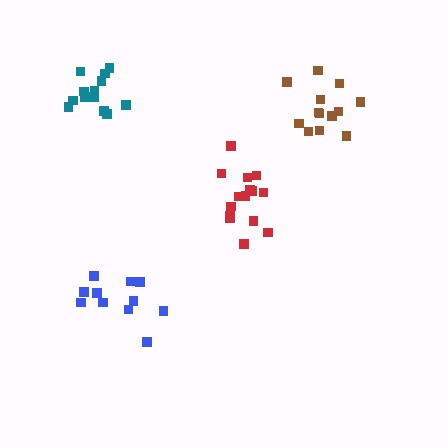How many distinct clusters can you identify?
There are 4 distinct clusters.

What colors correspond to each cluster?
The clusters are colored: brown, teal, blue, red.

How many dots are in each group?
Group 1: 13 dots, Group 2: 13 dots, Group 3: 11 dots, Group 4: 15 dots (52 total).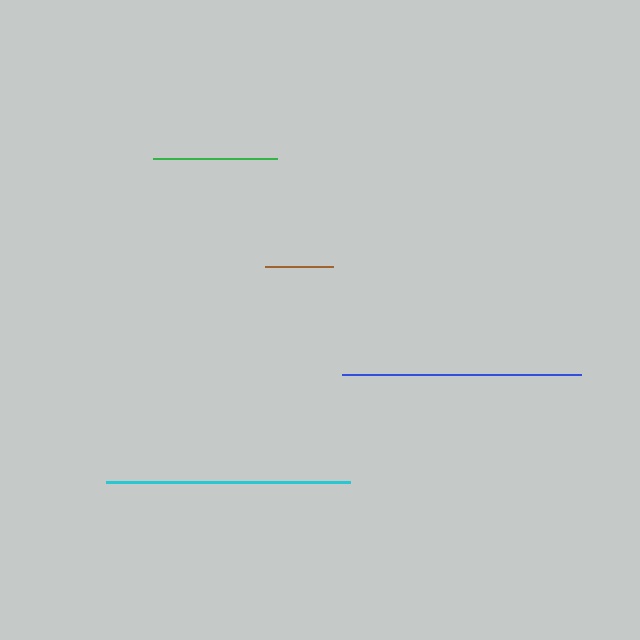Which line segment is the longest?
The cyan line is the longest at approximately 244 pixels.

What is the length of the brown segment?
The brown segment is approximately 68 pixels long.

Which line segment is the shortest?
The brown line is the shortest at approximately 68 pixels.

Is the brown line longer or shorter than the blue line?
The blue line is longer than the brown line.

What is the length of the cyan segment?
The cyan segment is approximately 244 pixels long.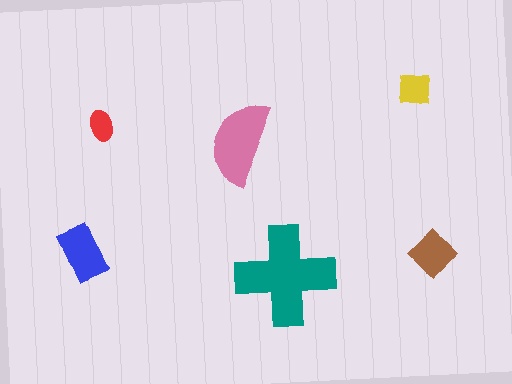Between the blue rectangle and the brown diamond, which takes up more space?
The blue rectangle.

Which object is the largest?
The teal cross.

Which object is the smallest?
The red ellipse.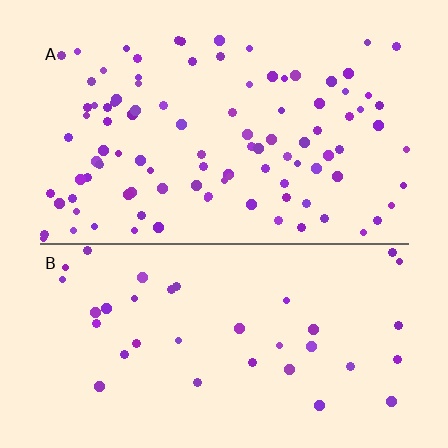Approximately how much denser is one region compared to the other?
Approximately 2.7× — region A over region B.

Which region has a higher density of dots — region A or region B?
A (the top).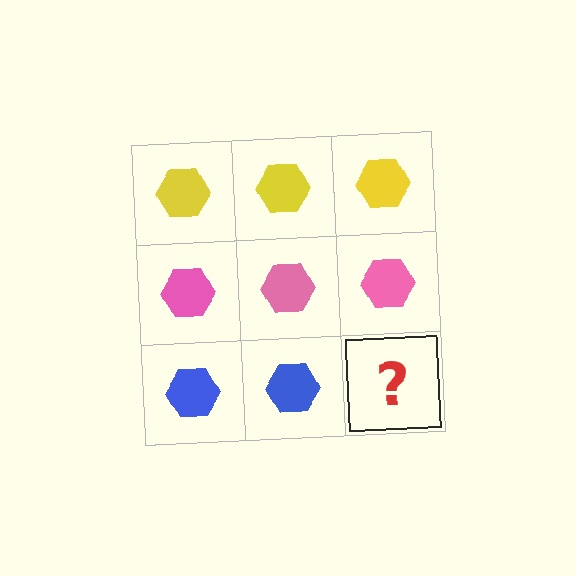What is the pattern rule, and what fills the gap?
The rule is that each row has a consistent color. The gap should be filled with a blue hexagon.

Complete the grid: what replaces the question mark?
The question mark should be replaced with a blue hexagon.